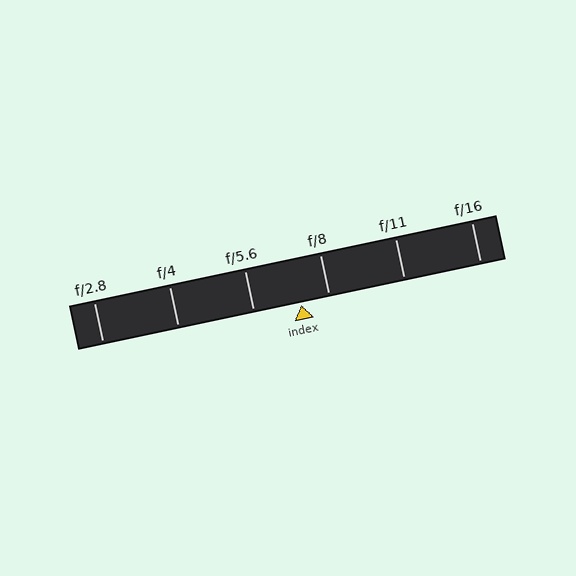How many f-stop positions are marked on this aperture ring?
There are 6 f-stop positions marked.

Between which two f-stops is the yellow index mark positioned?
The index mark is between f/5.6 and f/8.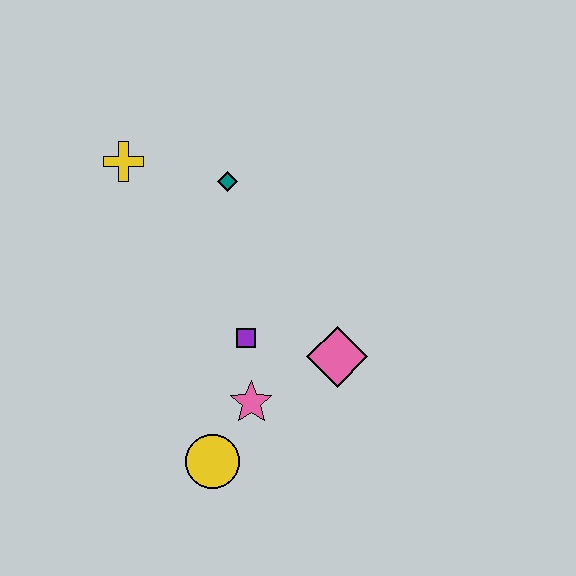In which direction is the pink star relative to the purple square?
The pink star is below the purple square.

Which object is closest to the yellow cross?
The teal diamond is closest to the yellow cross.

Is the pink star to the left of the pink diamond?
Yes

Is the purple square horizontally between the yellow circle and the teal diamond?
No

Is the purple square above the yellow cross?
No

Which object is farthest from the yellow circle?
The yellow cross is farthest from the yellow circle.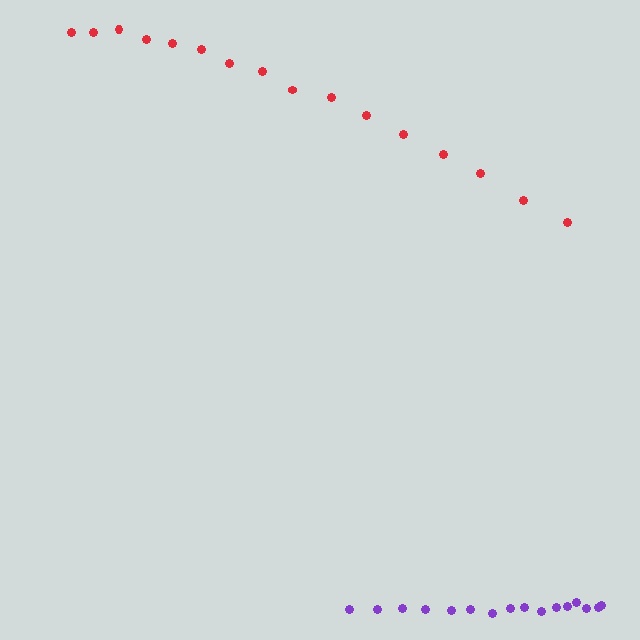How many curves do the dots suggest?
There are 2 distinct paths.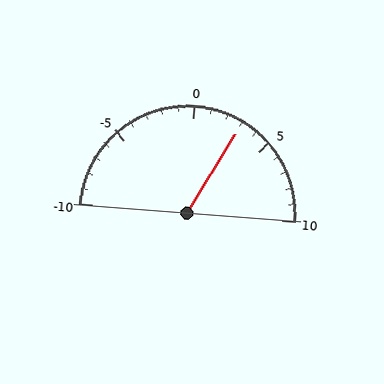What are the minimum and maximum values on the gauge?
The gauge ranges from -10 to 10.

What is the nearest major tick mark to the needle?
The nearest major tick mark is 5.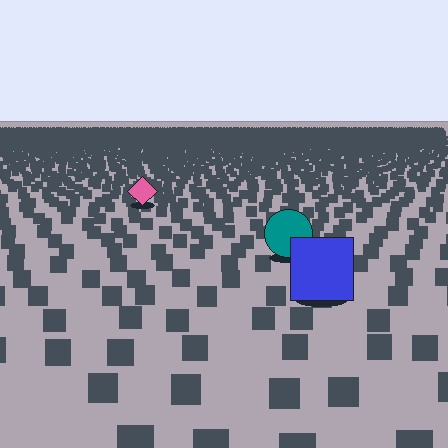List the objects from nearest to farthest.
From nearest to farthest: the blue square, the teal circle, the pink diamond.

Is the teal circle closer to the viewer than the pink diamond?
Yes. The teal circle is closer — you can tell from the texture gradient: the ground texture is coarser near it.